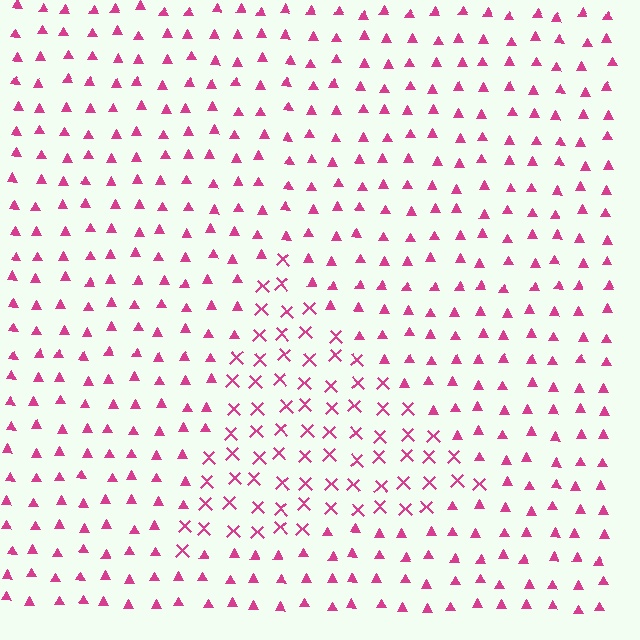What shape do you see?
I see a triangle.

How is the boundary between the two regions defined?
The boundary is defined by a change in element shape: X marks inside vs. triangles outside. All elements share the same color and spacing.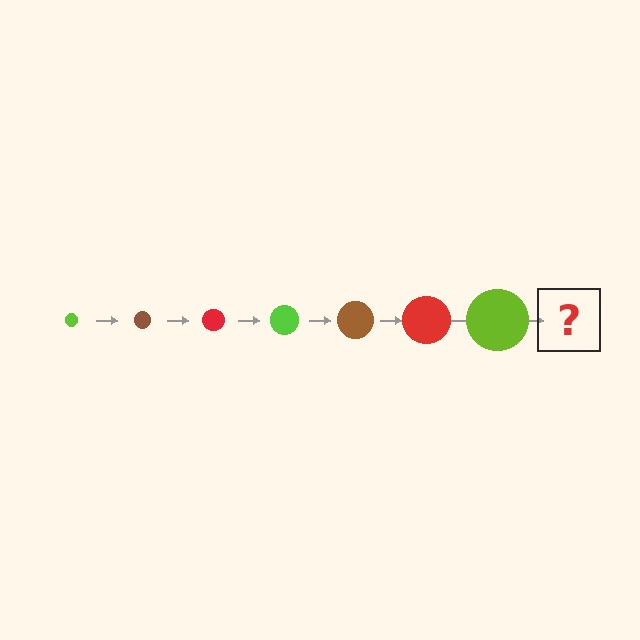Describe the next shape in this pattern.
It should be a brown circle, larger than the previous one.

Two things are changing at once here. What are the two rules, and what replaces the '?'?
The two rules are that the circle grows larger each step and the color cycles through lime, brown, and red. The '?' should be a brown circle, larger than the previous one.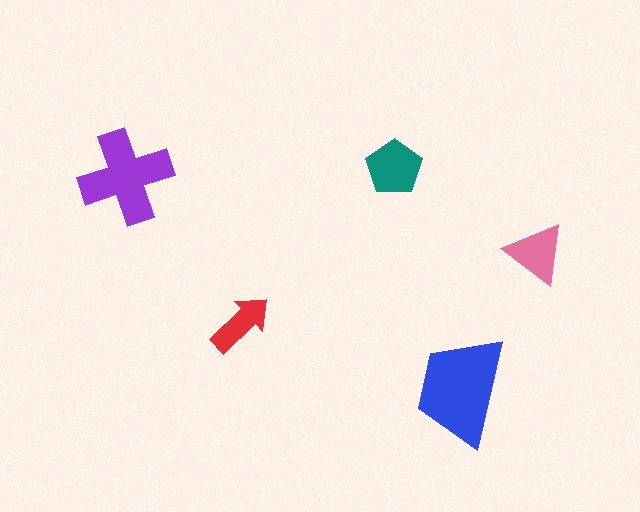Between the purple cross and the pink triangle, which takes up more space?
The purple cross.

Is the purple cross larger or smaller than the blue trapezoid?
Smaller.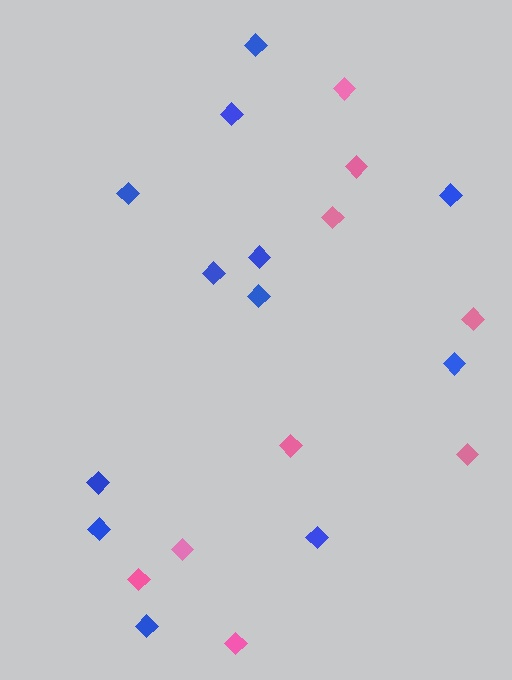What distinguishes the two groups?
There are 2 groups: one group of blue diamonds (12) and one group of pink diamonds (9).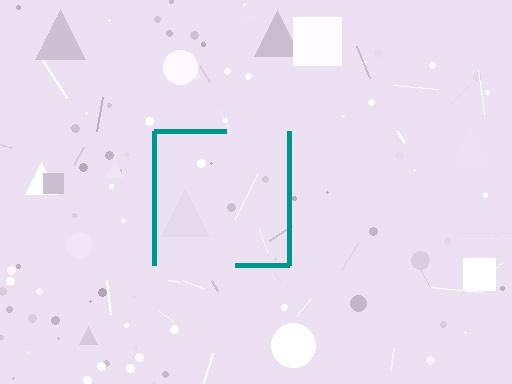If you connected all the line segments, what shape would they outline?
They would outline a square.